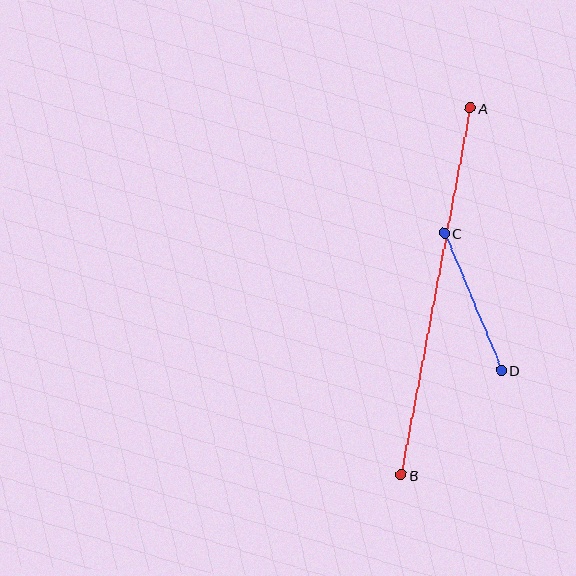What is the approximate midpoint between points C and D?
The midpoint is at approximately (473, 302) pixels.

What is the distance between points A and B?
The distance is approximately 373 pixels.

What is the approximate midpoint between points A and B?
The midpoint is at approximately (436, 292) pixels.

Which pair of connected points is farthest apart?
Points A and B are farthest apart.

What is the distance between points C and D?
The distance is approximately 149 pixels.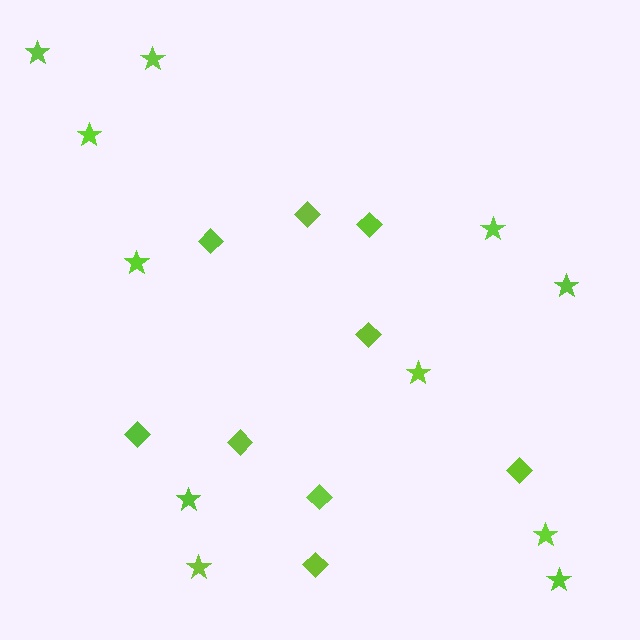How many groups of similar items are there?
There are 2 groups: one group of diamonds (9) and one group of stars (11).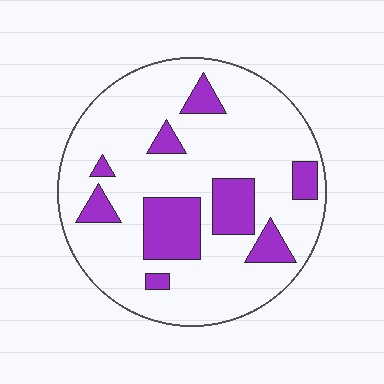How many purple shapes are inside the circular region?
9.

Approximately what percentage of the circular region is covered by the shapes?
Approximately 20%.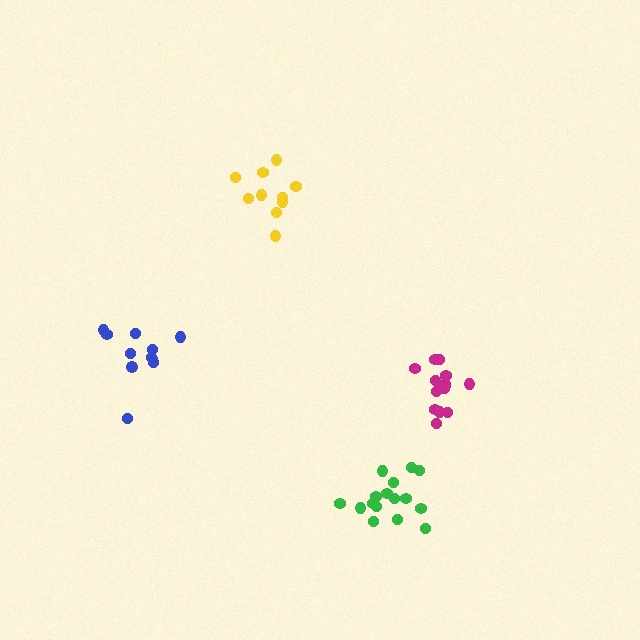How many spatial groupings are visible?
There are 4 spatial groupings.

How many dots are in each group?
Group 1: 11 dots, Group 2: 15 dots, Group 3: 10 dots, Group 4: 16 dots (52 total).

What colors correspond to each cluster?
The clusters are colored: blue, magenta, yellow, green.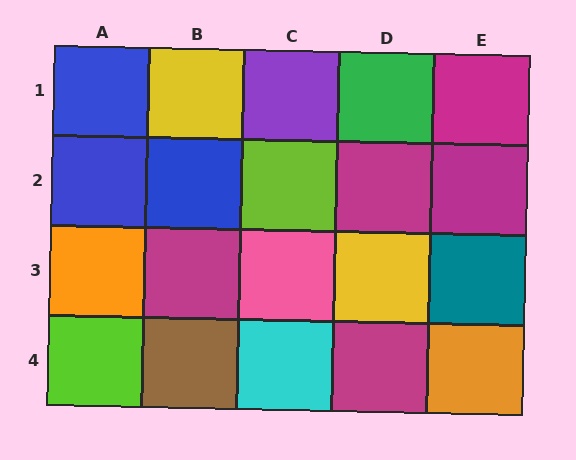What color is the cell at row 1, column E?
Magenta.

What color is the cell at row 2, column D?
Magenta.